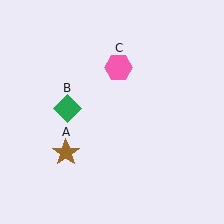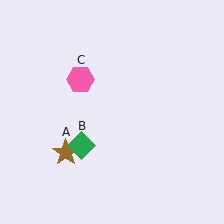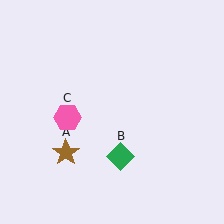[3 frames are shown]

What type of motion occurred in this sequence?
The green diamond (object B), pink hexagon (object C) rotated counterclockwise around the center of the scene.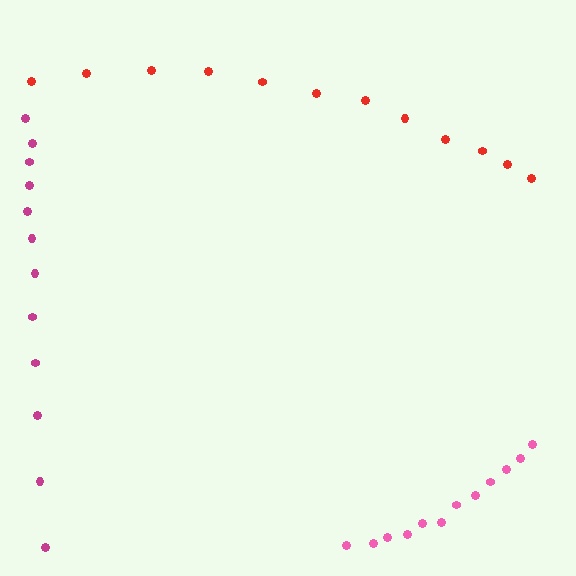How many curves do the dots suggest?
There are 3 distinct paths.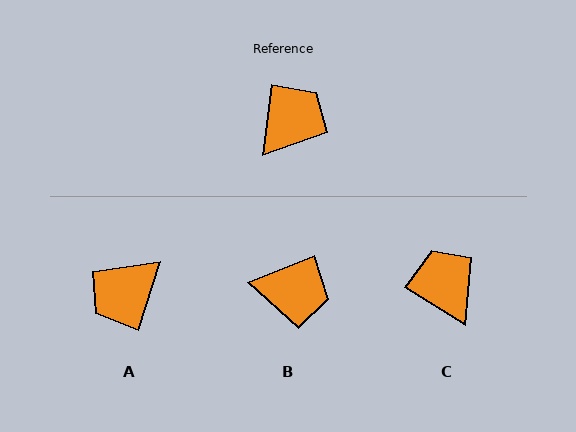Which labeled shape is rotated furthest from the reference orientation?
A, about 169 degrees away.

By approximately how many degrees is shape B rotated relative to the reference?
Approximately 62 degrees clockwise.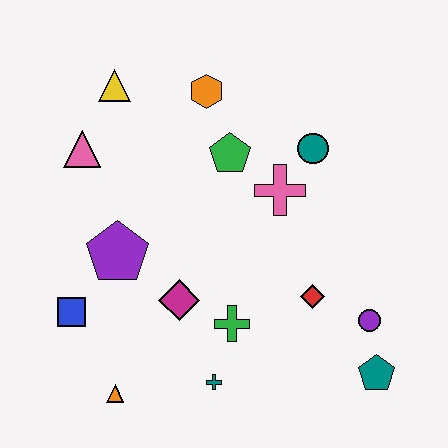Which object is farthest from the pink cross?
The orange triangle is farthest from the pink cross.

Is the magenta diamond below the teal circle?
Yes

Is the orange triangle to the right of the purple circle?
No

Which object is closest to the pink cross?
The teal circle is closest to the pink cross.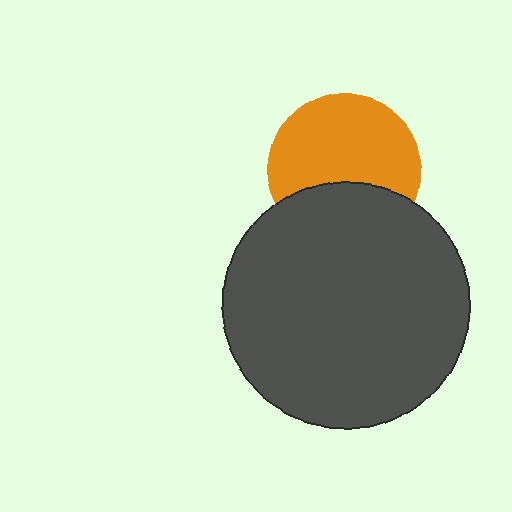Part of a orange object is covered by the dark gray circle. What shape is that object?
It is a circle.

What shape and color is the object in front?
The object in front is a dark gray circle.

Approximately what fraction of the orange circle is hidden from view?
Roughly 35% of the orange circle is hidden behind the dark gray circle.